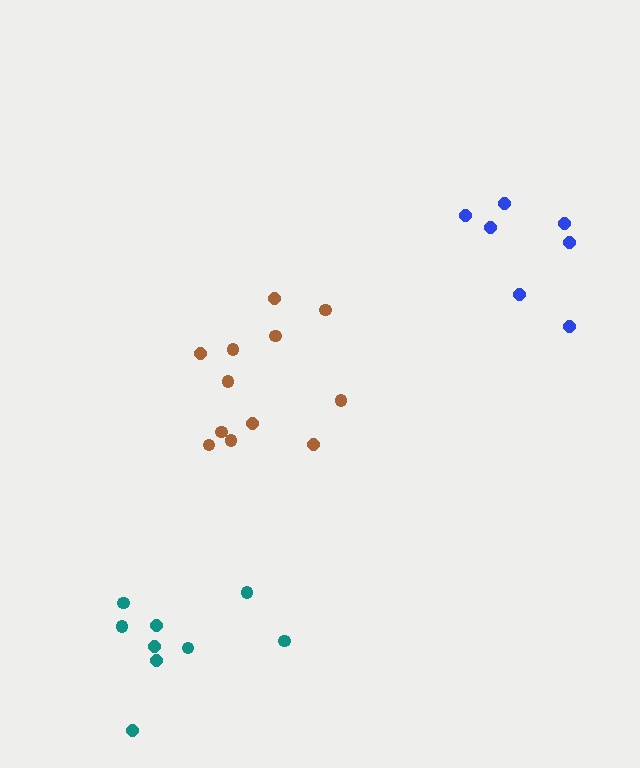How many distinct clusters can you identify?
There are 3 distinct clusters.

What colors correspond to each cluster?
The clusters are colored: teal, brown, blue.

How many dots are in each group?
Group 1: 9 dots, Group 2: 12 dots, Group 3: 7 dots (28 total).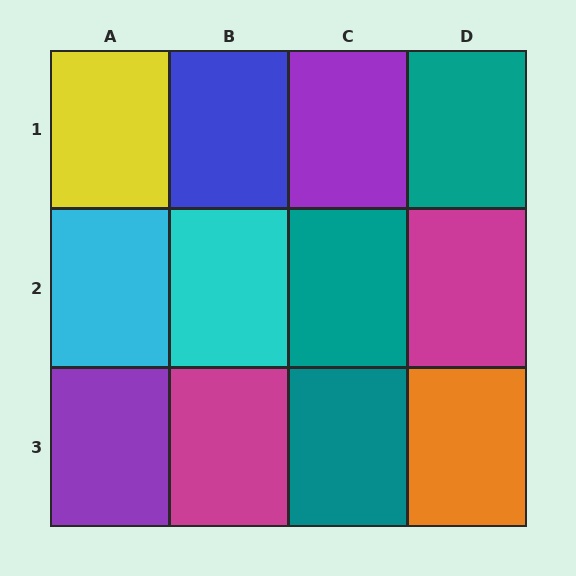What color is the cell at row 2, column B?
Cyan.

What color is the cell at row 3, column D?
Orange.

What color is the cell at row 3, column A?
Purple.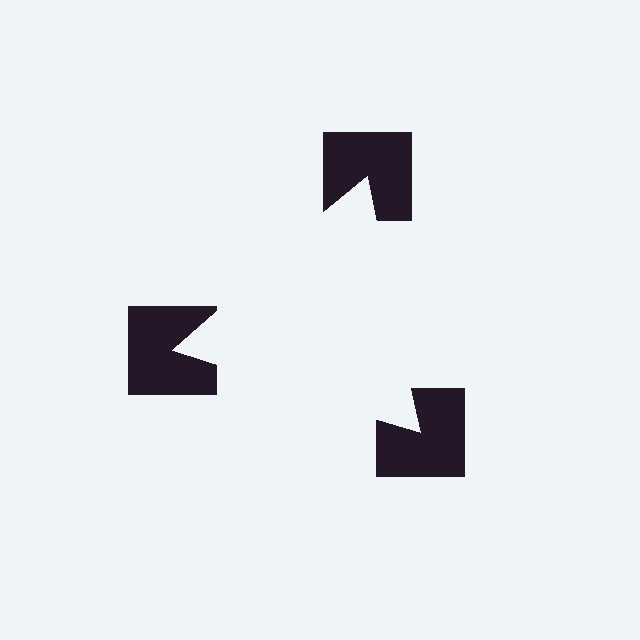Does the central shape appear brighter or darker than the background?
It typically appears slightly brighter than the background, even though no actual brightness change is drawn.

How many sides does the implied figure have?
3 sides.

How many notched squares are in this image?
There are 3 — one at each vertex of the illusory triangle.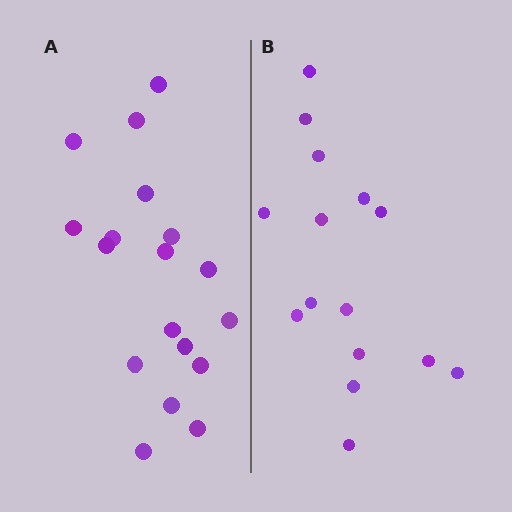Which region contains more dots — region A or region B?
Region A (the left region) has more dots.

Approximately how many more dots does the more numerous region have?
Region A has just a few more — roughly 2 or 3 more dots than region B.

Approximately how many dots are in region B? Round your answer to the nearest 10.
About 20 dots. (The exact count is 15, which rounds to 20.)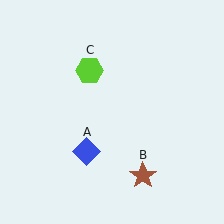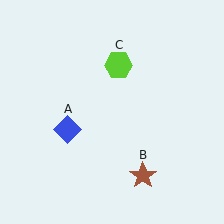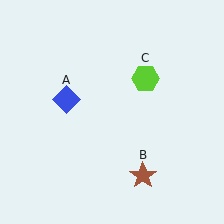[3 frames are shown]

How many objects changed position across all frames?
2 objects changed position: blue diamond (object A), lime hexagon (object C).